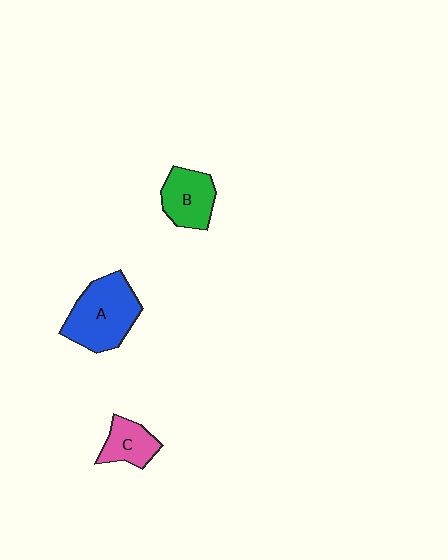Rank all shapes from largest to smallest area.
From largest to smallest: A (blue), B (green), C (pink).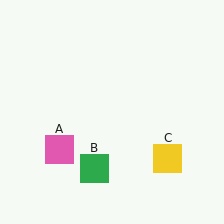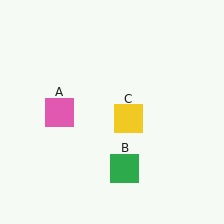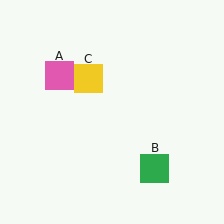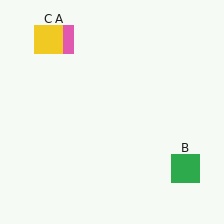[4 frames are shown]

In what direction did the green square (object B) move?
The green square (object B) moved right.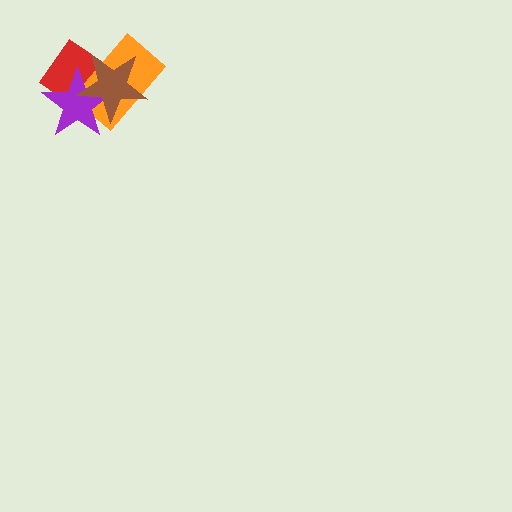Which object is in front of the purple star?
The brown star is in front of the purple star.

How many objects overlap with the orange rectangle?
3 objects overlap with the orange rectangle.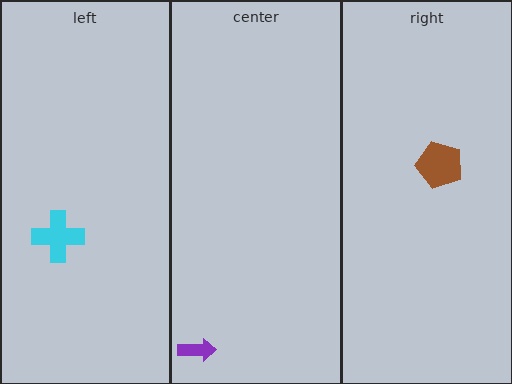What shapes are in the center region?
The purple arrow.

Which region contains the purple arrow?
The center region.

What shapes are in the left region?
The cyan cross.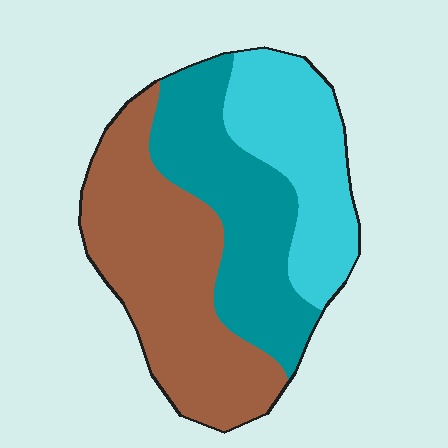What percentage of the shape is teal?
Teal takes up about one third (1/3) of the shape.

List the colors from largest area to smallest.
From largest to smallest: brown, teal, cyan.